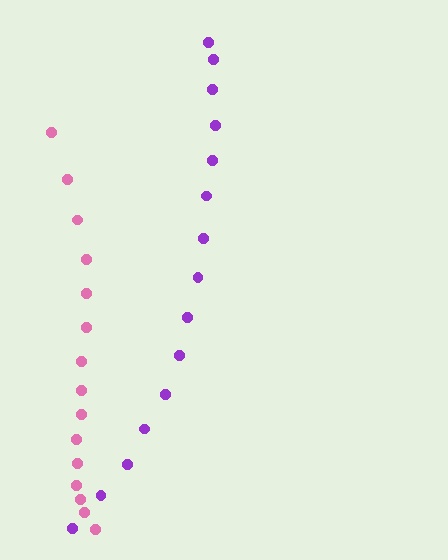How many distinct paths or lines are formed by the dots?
There are 2 distinct paths.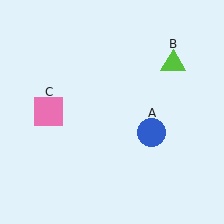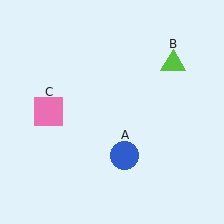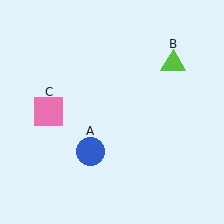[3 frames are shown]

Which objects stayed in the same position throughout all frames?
Lime triangle (object B) and pink square (object C) remained stationary.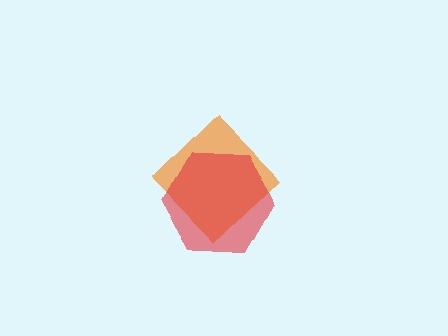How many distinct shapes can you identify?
There are 2 distinct shapes: an orange diamond, a red hexagon.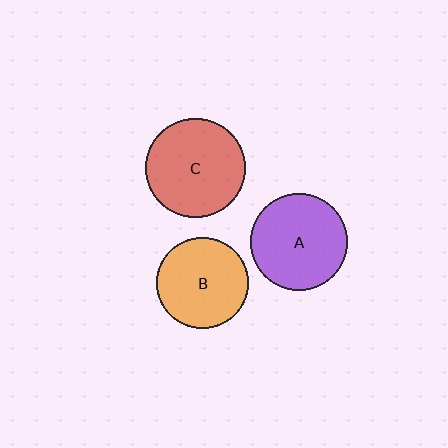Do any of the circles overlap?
No, none of the circles overlap.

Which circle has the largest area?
Circle C (red).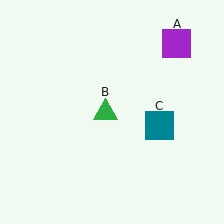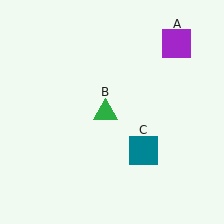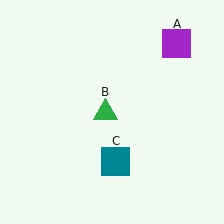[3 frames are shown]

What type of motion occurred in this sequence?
The teal square (object C) rotated clockwise around the center of the scene.